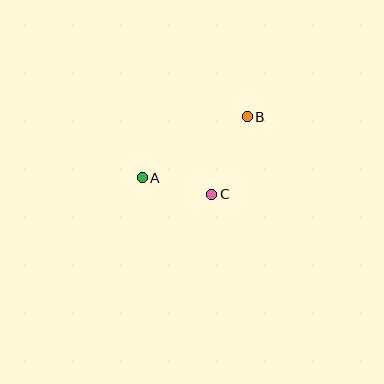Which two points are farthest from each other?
Points A and B are farthest from each other.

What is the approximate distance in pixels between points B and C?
The distance between B and C is approximately 85 pixels.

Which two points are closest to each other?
Points A and C are closest to each other.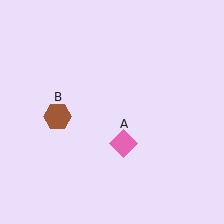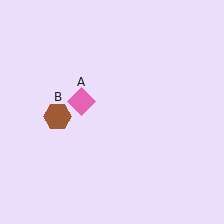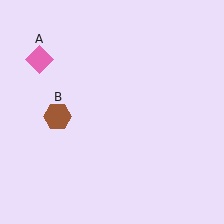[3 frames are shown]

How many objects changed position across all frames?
1 object changed position: pink diamond (object A).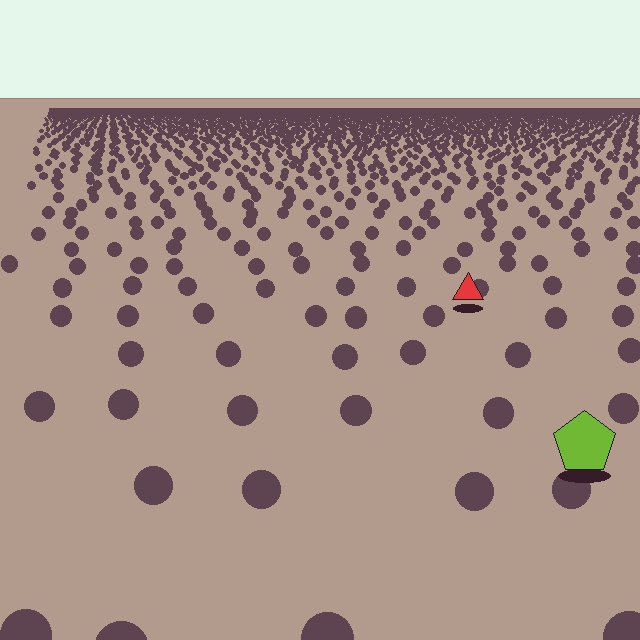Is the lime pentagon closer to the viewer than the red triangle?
Yes. The lime pentagon is closer — you can tell from the texture gradient: the ground texture is coarser near it.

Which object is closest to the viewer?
The lime pentagon is closest. The texture marks near it are larger and more spread out.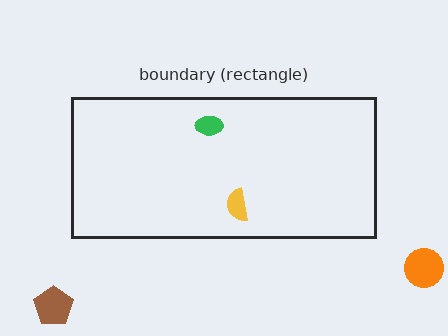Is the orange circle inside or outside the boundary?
Outside.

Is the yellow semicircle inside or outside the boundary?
Inside.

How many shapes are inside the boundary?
2 inside, 2 outside.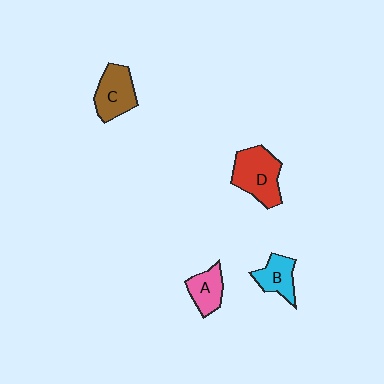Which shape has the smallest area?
Shape A (pink).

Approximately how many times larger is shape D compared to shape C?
Approximately 1.2 times.